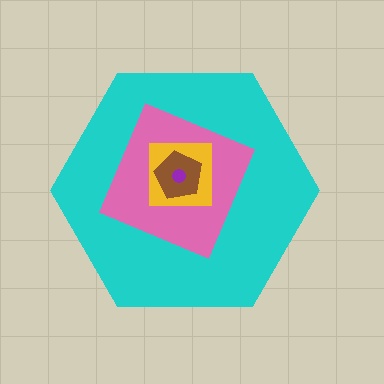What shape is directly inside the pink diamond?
The yellow square.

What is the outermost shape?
The cyan hexagon.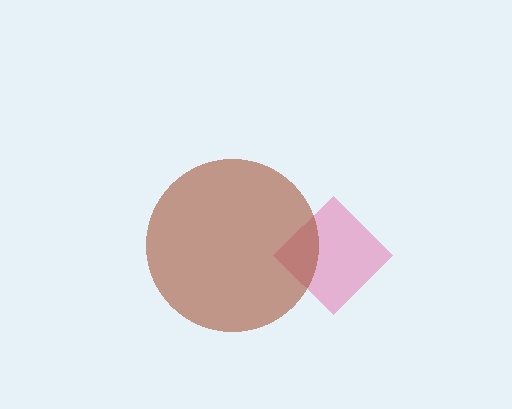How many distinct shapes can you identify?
There are 2 distinct shapes: a pink diamond, a brown circle.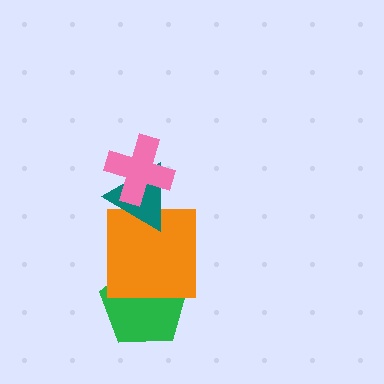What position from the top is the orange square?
The orange square is 3rd from the top.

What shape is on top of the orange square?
The teal triangle is on top of the orange square.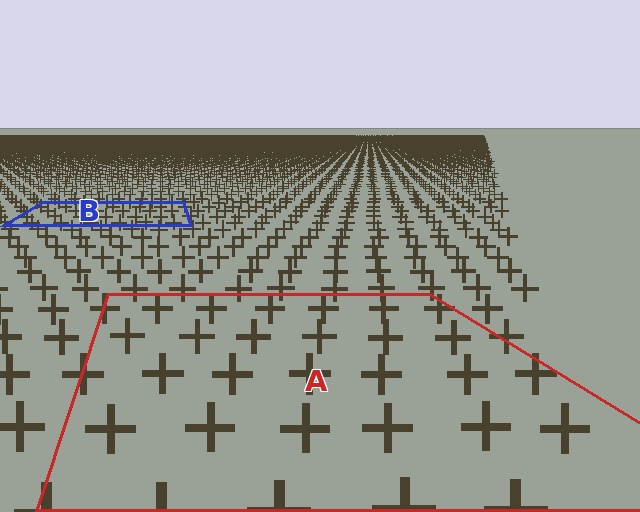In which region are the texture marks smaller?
The texture marks are smaller in region B, because it is farther away.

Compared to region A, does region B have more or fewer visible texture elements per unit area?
Region B has more texture elements per unit area — they are packed more densely because it is farther away.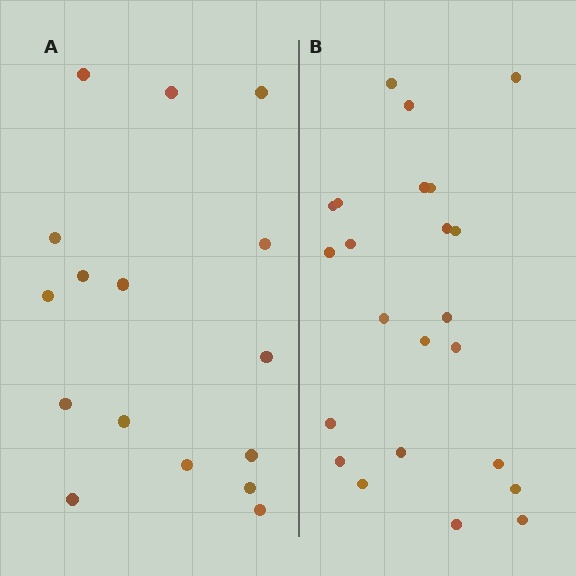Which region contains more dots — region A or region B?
Region B (the right region) has more dots.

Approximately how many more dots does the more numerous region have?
Region B has roughly 8 or so more dots than region A.